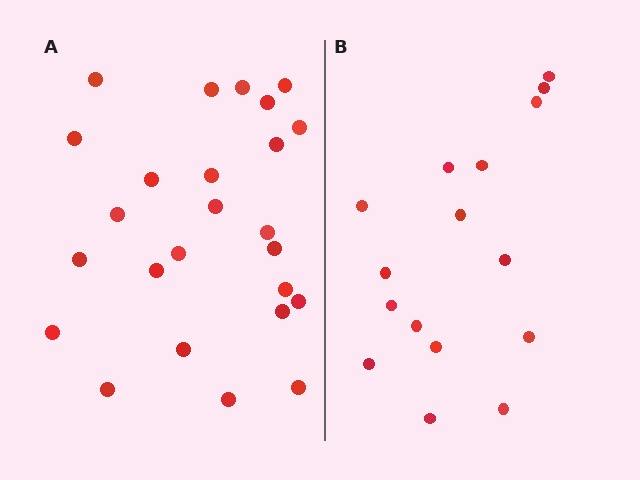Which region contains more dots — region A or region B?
Region A (the left region) has more dots.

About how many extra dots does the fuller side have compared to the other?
Region A has roughly 8 or so more dots than region B.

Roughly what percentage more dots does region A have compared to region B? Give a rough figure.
About 55% more.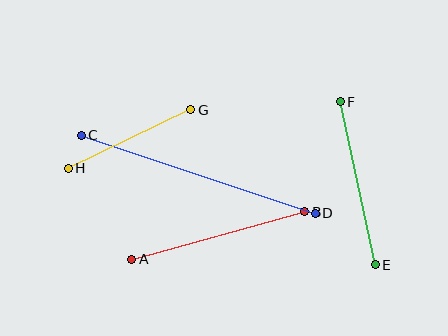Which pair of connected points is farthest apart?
Points C and D are farthest apart.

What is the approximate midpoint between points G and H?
The midpoint is at approximately (129, 139) pixels.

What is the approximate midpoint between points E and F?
The midpoint is at approximately (358, 183) pixels.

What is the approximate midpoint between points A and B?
The midpoint is at approximately (218, 236) pixels.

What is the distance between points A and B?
The distance is approximately 179 pixels.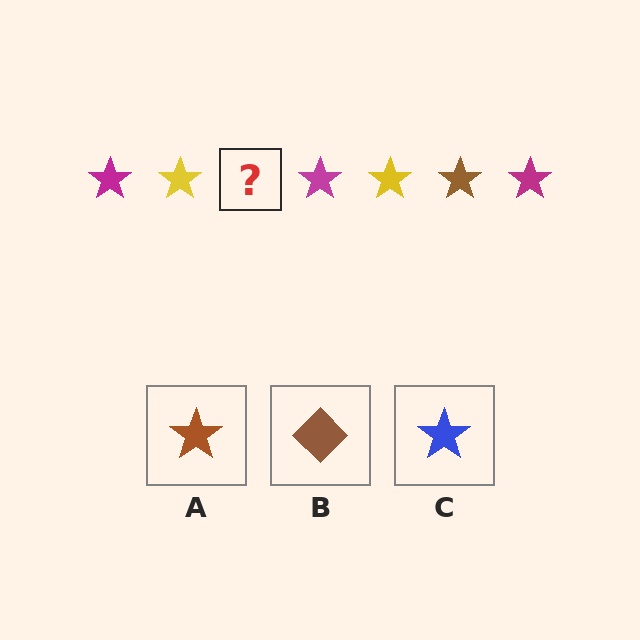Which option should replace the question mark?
Option A.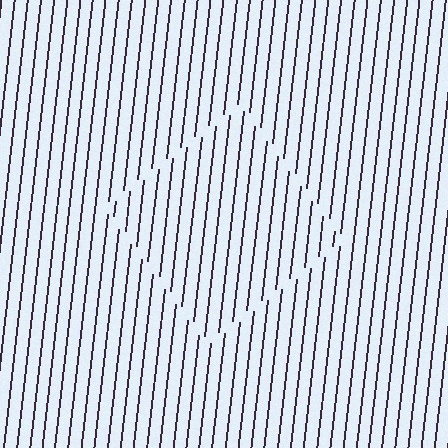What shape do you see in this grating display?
An illusory square. The interior of the shape contains the same grating, shifted by half a period — the contour is defined by the phase discontinuity where line-ends from the inner and outer gratings abut.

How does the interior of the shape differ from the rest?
The interior of the shape contains the same grating, shifted by half a period — the contour is defined by the phase discontinuity where line-ends from the inner and outer gratings abut.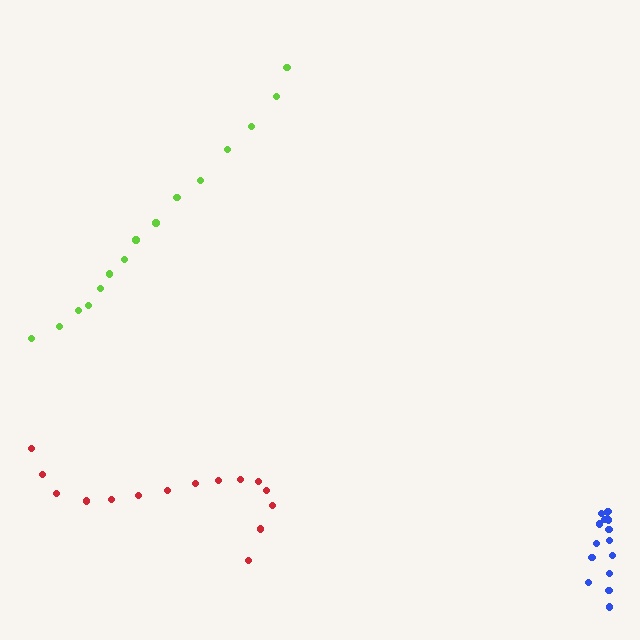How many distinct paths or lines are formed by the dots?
There are 3 distinct paths.